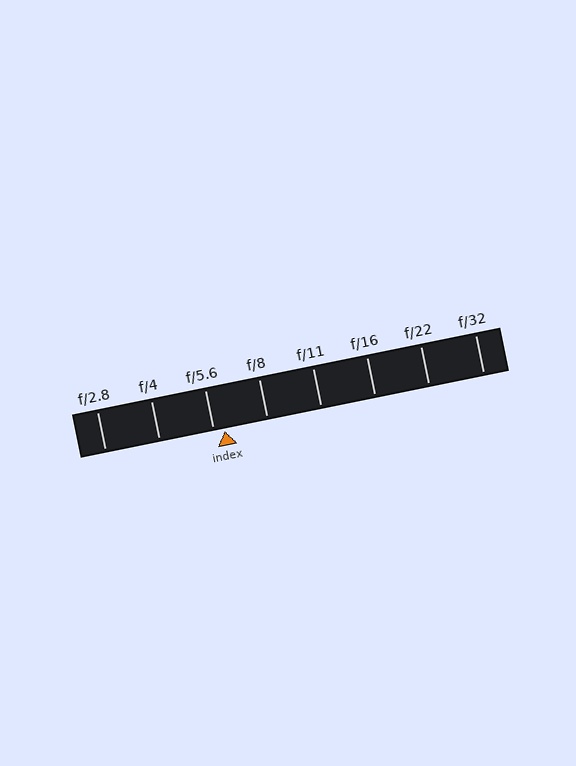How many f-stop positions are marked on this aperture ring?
There are 8 f-stop positions marked.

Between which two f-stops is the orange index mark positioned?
The index mark is between f/5.6 and f/8.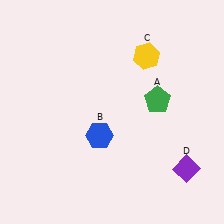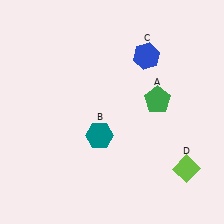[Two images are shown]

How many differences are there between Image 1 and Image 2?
There are 3 differences between the two images.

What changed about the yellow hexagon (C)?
In Image 1, C is yellow. In Image 2, it changed to blue.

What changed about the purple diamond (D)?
In Image 1, D is purple. In Image 2, it changed to lime.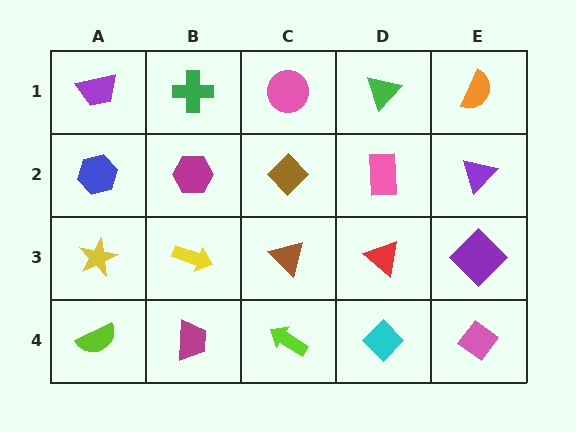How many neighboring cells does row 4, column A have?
2.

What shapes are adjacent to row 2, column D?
A green triangle (row 1, column D), a red triangle (row 3, column D), a brown diamond (row 2, column C), a purple triangle (row 2, column E).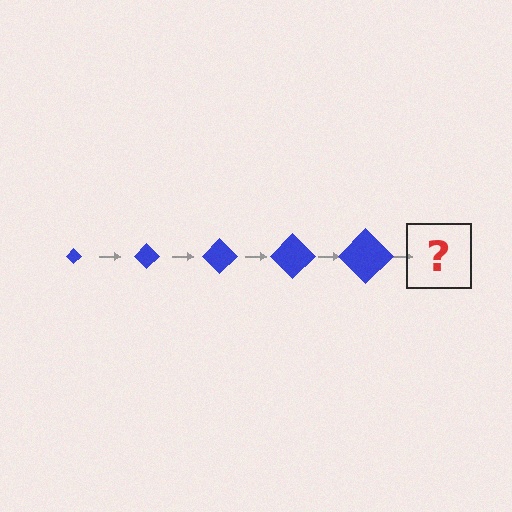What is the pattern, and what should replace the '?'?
The pattern is that the diamond gets progressively larger each step. The '?' should be a blue diamond, larger than the previous one.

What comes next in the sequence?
The next element should be a blue diamond, larger than the previous one.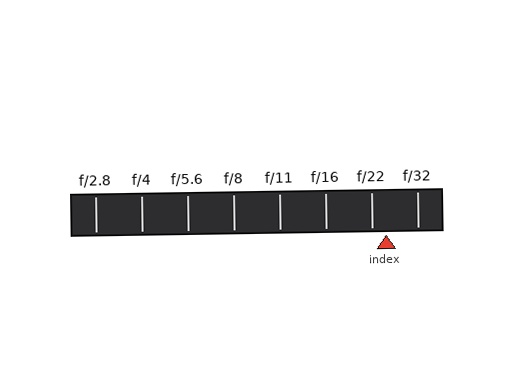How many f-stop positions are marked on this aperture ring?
There are 8 f-stop positions marked.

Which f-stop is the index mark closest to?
The index mark is closest to f/22.